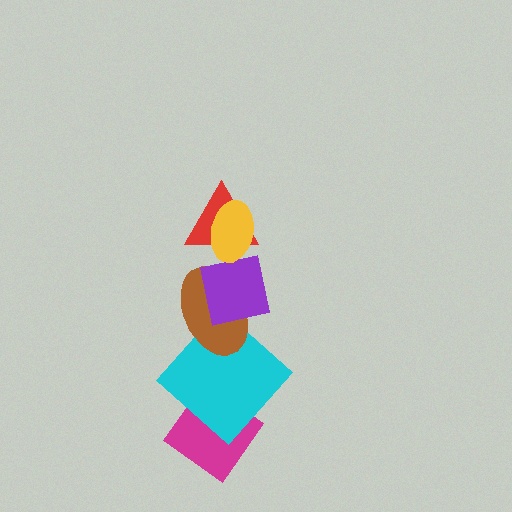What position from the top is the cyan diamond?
The cyan diamond is 5th from the top.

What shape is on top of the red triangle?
The yellow ellipse is on top of the red triangle.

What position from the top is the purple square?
The purple square is 3rd from the top.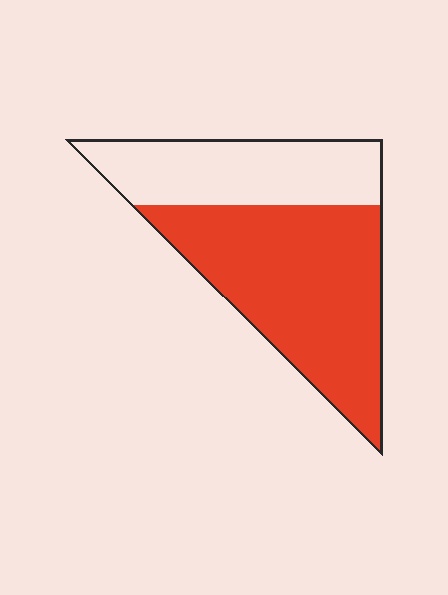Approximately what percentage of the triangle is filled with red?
Approximately 65%.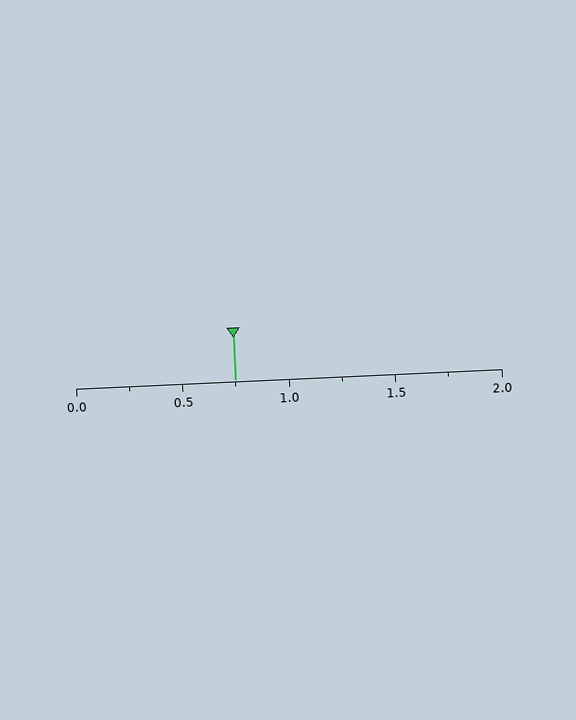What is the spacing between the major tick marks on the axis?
The major ticks are spaced 0.5 apart.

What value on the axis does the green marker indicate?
The marker indicates approximately 0.75.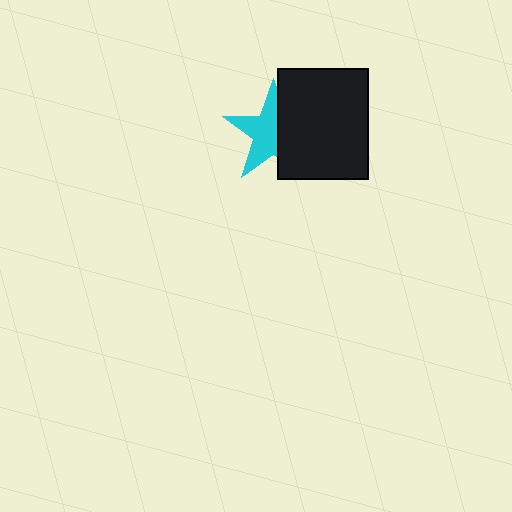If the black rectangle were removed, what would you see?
You would see the complete cyan star.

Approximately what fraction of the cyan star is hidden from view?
Roughly 42% of the cyan star is hidden behind the black rectangle.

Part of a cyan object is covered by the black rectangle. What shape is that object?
It is a star.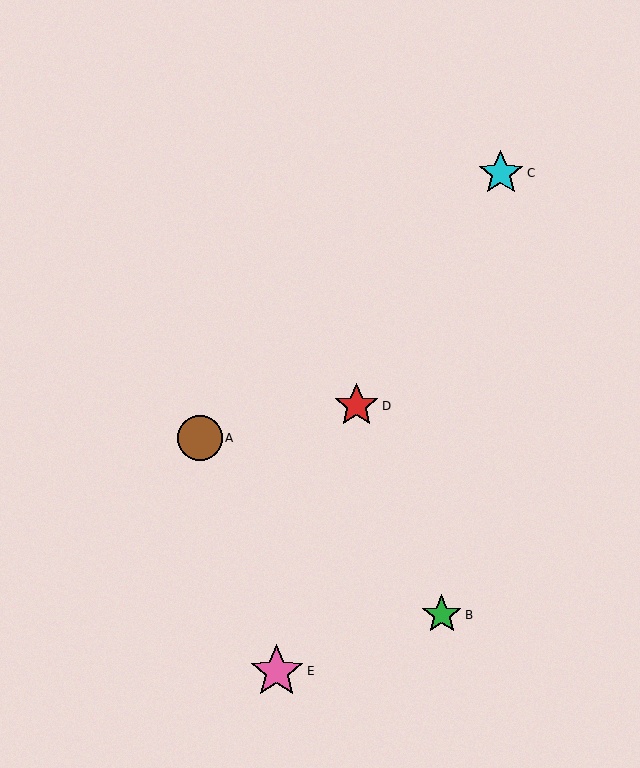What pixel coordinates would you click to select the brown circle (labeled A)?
Click at (200, 438) to select the brown circle A.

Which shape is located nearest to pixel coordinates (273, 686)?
The pink star (labeled E) at (277, 671) is nearest to that location.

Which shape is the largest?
The pink star (labeled E) is the largest.